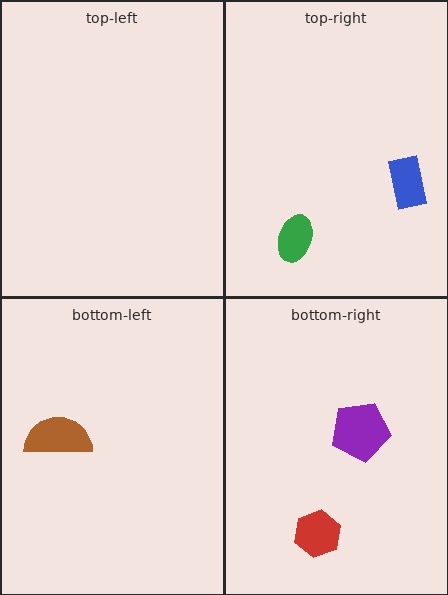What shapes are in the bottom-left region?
The brown semicircle.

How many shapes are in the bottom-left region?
1.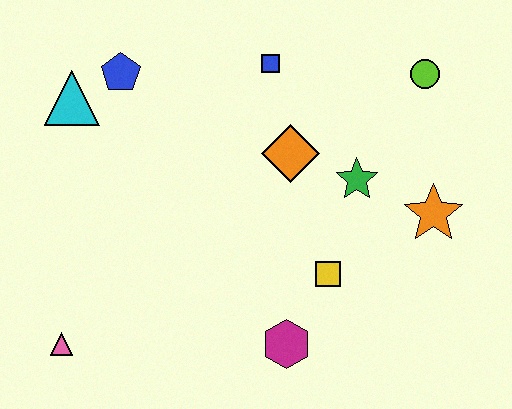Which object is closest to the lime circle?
The green star is closest to the lime circle.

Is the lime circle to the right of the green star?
Yes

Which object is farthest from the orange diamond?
The pink triangle is farthest from the orange diamond.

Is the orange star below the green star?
Yes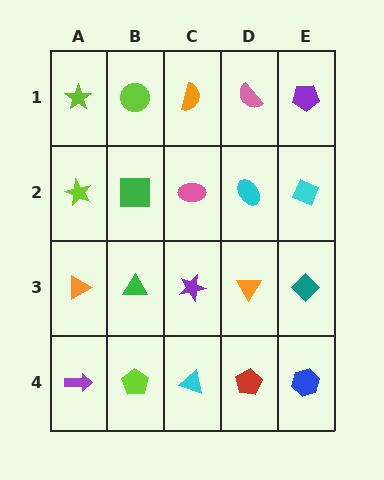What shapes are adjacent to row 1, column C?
A pink ellipse (row 2, column C), a lime circle (row 1, column B), a pink semicircle (row 1, column D).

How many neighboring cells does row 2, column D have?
4.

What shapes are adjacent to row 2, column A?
A lime star (row 1, column A), an orange triangle (row 3, column A), a green square (row 2, column B).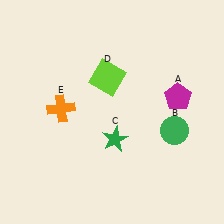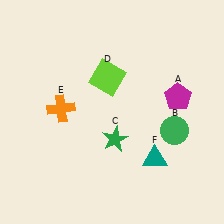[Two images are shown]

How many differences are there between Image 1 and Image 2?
There is 1 difference between the two images.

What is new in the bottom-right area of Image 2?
A teal triangle (F) was added in the bottom-right area of Image 2.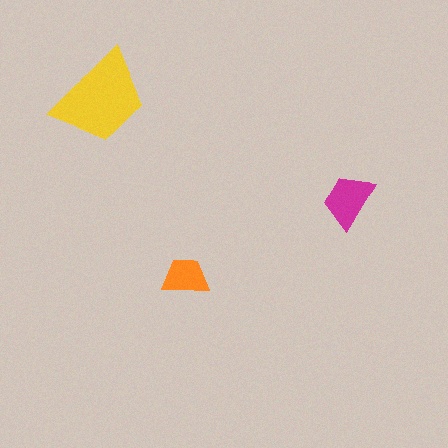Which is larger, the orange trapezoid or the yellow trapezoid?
The yellow one.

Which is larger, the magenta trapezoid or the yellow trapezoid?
The yellow one.